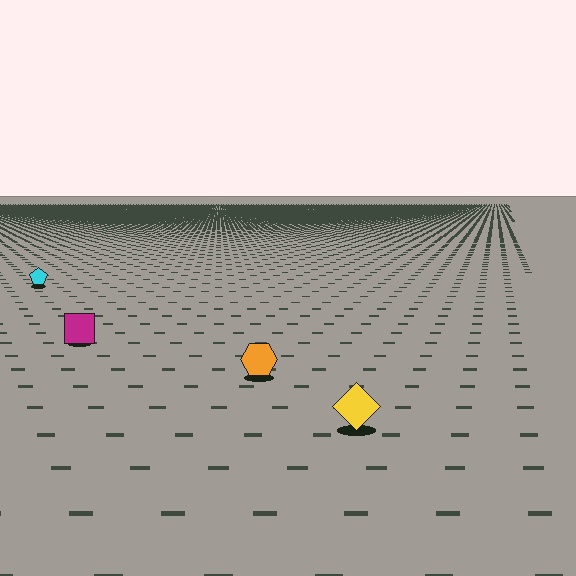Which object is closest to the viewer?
The yellow diamond is closest. The texture marks near it are larger and more spread out.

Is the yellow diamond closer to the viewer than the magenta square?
Yes. The yellow diamond is closer — you can tell from the texture gradient: the ground texture is coarser near it.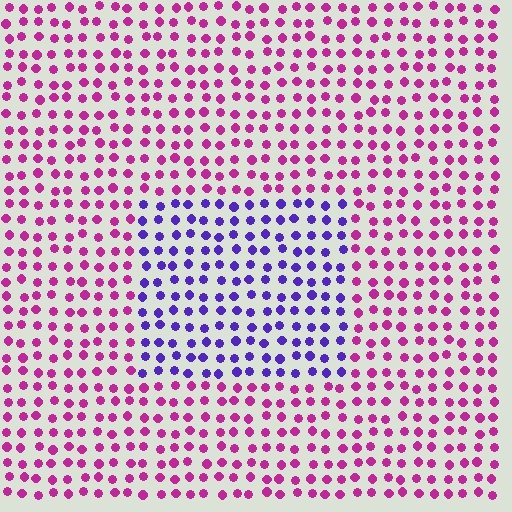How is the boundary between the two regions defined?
The boundary is defined purely by a slight shift in hue (about 59 degrees). Spacing, size, and orientation are identical on both sides.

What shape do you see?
I see a rectangle.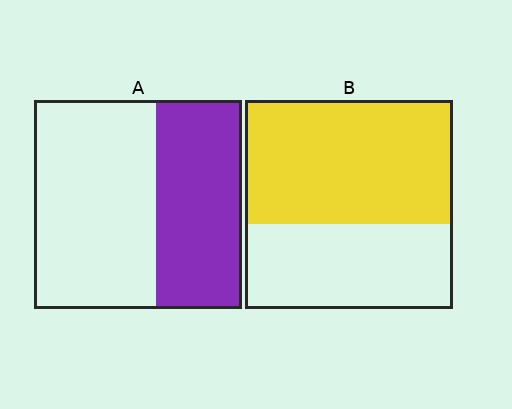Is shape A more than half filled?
No.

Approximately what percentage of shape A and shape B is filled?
A is approximately 40% and B is approximately 60%.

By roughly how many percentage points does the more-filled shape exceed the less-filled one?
By roughly 20 percentage points (B over A).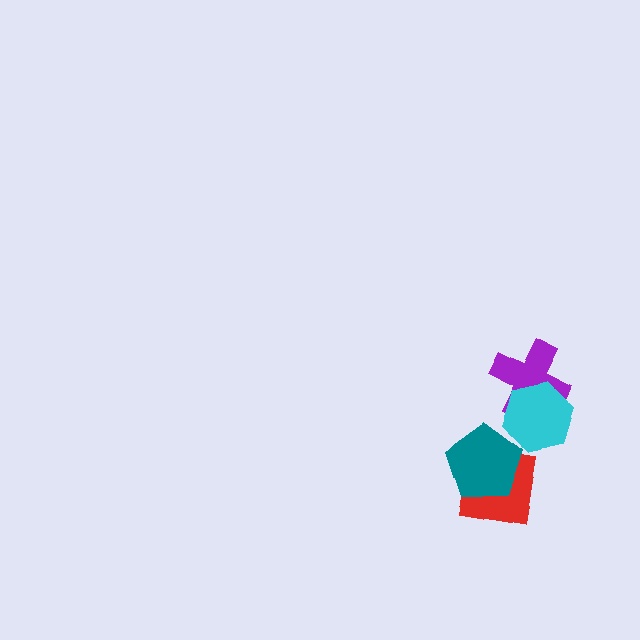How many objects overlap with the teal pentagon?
1 object overlaps with the teal pentagon.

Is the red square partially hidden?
Yes, it is partially covered by another shape.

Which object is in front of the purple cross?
The cyan hexagon is in front of the purple cross.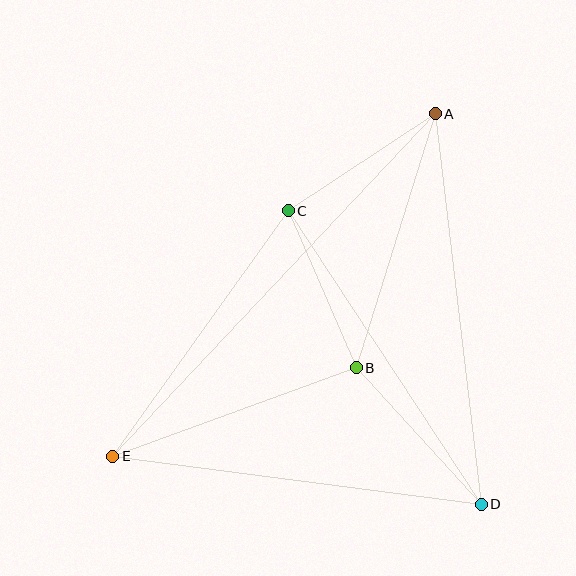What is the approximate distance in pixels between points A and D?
The distance between A and D is approximately 393 pixels.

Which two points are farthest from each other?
Points A and E are farthest from each other.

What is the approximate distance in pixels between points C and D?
The distance between C and D is approximately 351 pixels.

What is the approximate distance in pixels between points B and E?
The distance between B and E is approximately 259 pixels.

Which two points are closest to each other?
Points B and C are closest to each other.